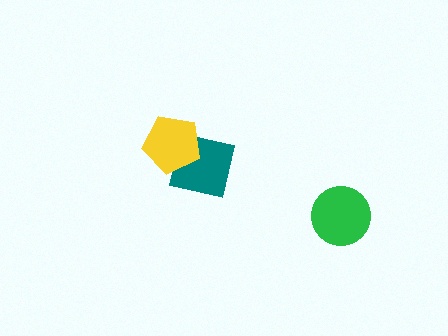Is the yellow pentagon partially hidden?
No, no other shape covers it.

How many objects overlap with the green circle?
0 objects overlap with the green circle.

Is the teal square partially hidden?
Yes, it is partially covered by another shape.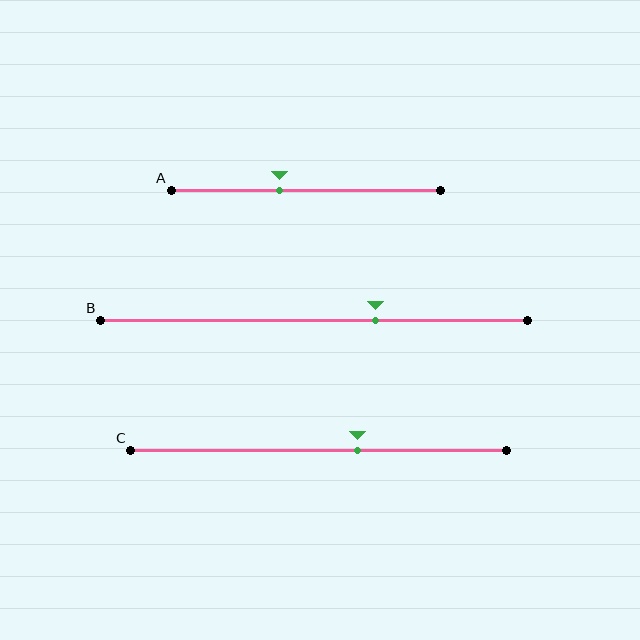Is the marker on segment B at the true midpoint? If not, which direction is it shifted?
No, the marker on segment B is shifted to the right by about 14% of the segment length.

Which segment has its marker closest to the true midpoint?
Segment A has its marker closest to the true midpoint.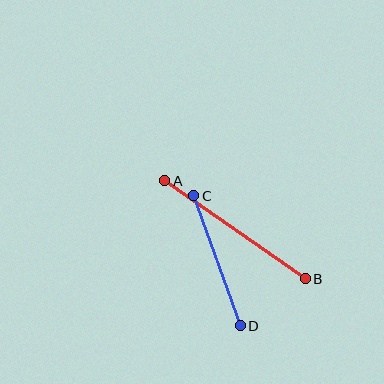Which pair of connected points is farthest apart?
Points A and B are farthest apart.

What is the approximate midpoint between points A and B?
The midpoint is at approximately (235, 230) pixels.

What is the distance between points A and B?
The distance is approximately 171 pixels.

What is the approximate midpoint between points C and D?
The midpoint is at approximately (217, 261) pixels.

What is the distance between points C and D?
The distance is approximately 138 pixels.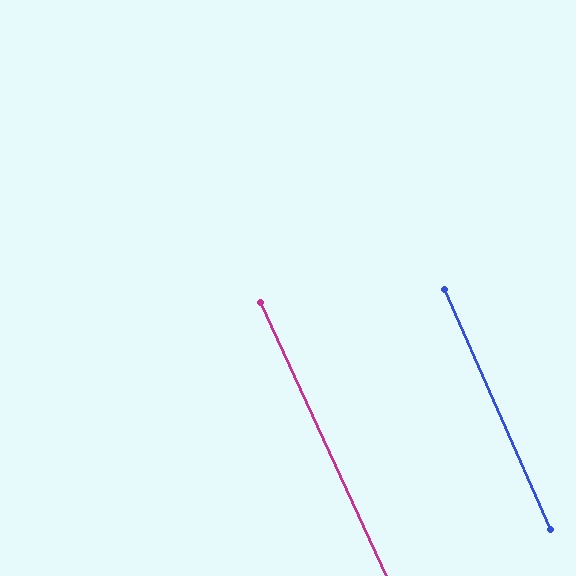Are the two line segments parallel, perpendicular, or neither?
Parallel — their directions differ by only 0.8°.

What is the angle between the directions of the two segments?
Approximately 1 degree.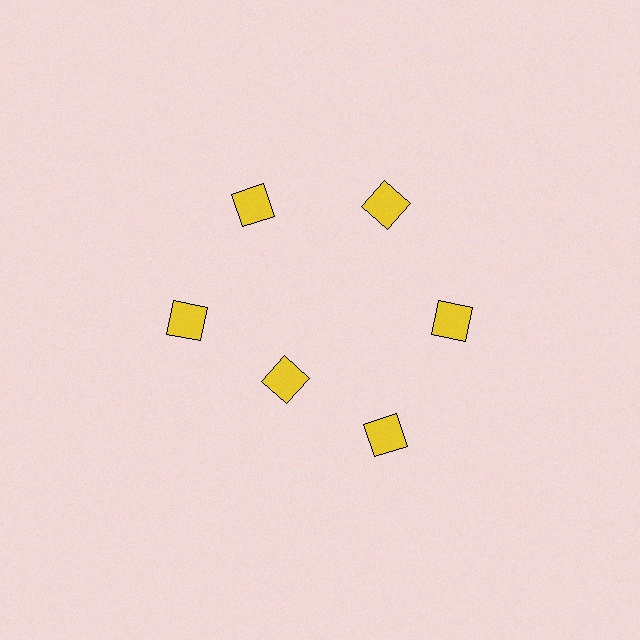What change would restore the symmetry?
The symmetry would be restored by moving it outward, back onto the ring so that all 6 diamonds sit at equal angles and equal distance from the center.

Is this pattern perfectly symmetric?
No. The 6 yellow diamonds are arranged in a ring, but one element near the 7 o'clock position is pulled inward toward the center, breaking the 6-fold rotational symmetry.